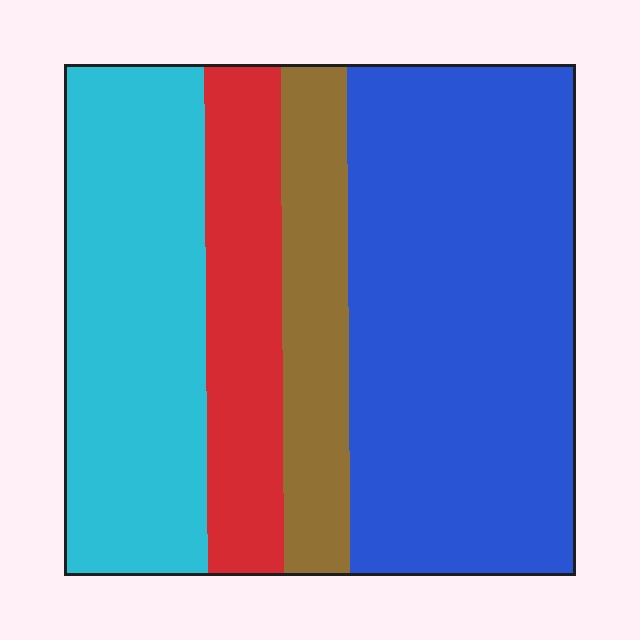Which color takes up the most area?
Blue, at roughly 45%.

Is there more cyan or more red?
Cyan.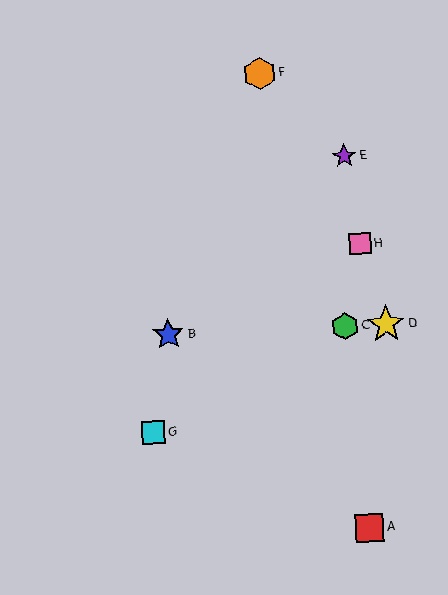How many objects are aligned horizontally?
3 objects (B, C, D) are aligned horizontally.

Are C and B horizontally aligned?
Yes, both are at y≈326.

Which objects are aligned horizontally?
Objects B, C, D are aligned horizontally.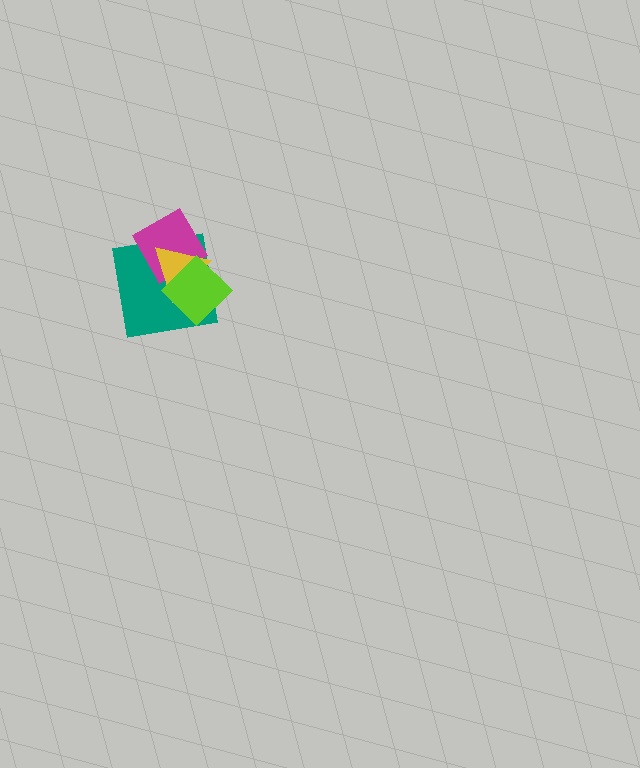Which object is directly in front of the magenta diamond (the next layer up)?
The yellow triangle is directly in front of the magenta diamond.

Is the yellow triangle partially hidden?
Yes, it is partially covered by another shape.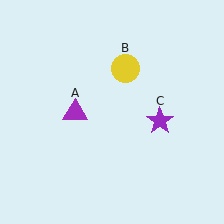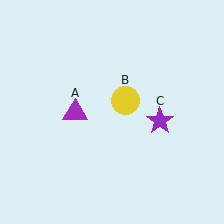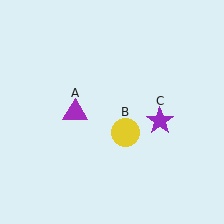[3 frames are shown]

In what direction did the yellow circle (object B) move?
The yellow circle (object B) moved down.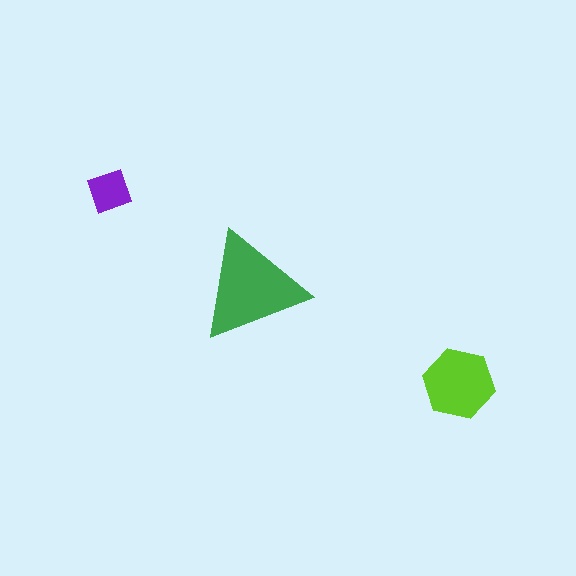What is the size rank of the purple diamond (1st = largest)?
3rd.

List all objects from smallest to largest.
The purple diamond, the lime hexagon, the green triangle.